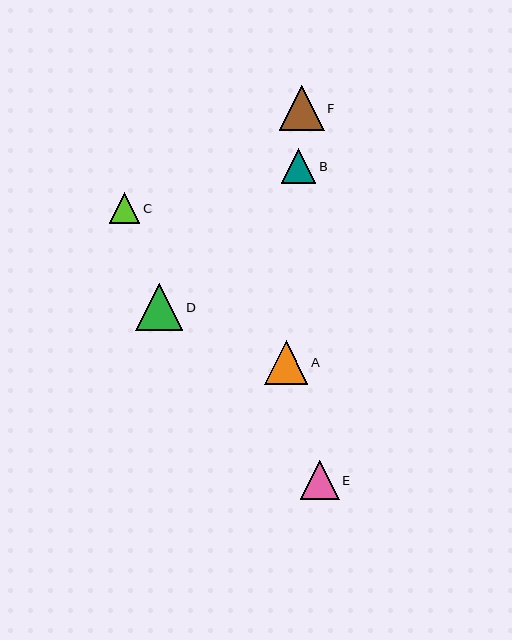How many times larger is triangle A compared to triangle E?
Triangle A is approximately 1.1 times the size of triangle E.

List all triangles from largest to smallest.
From largest to smallest: D, F, A, E, B, C.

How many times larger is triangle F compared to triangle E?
Triangle F is approximately 1.2 times the size of triangle E.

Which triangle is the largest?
Triangle D is the largest with a size of approximately 47 pixels.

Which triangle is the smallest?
Triangle C is the smallest with a size of approximately 31 pixels.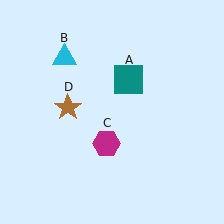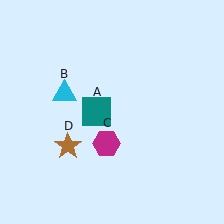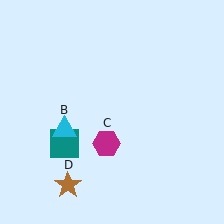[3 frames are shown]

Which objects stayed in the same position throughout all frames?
Magenta hexagon (object C) remained stationary.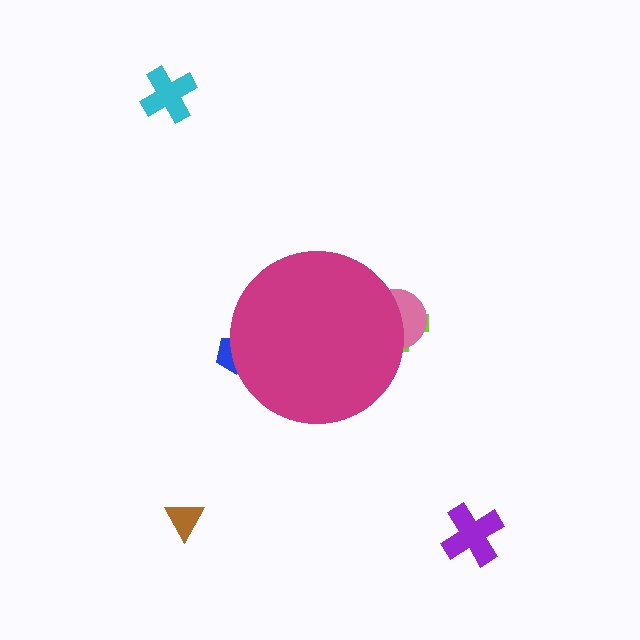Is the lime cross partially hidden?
Yes, the lime cross is partially hidden behind the magenta circle.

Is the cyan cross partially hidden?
No, the cyan cross is fully visible.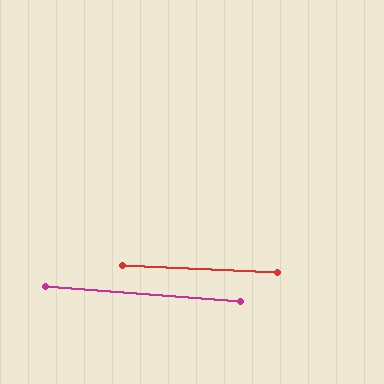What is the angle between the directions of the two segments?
Approximately 2 degrees.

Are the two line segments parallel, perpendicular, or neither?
Parallel — their directions differ by only 1.9°.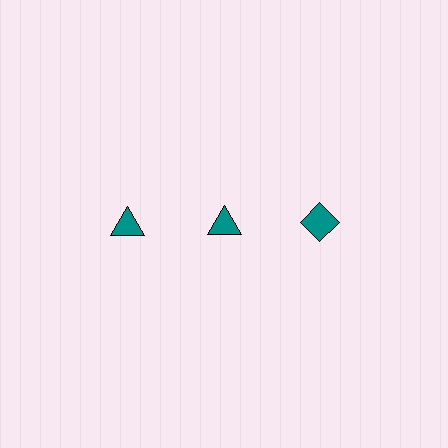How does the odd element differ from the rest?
It has a different shape: diamond instead of triangle.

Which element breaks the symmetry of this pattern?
The teal diamond in the top row, center column breaks the symmetry. All other shapes are teal triangles.